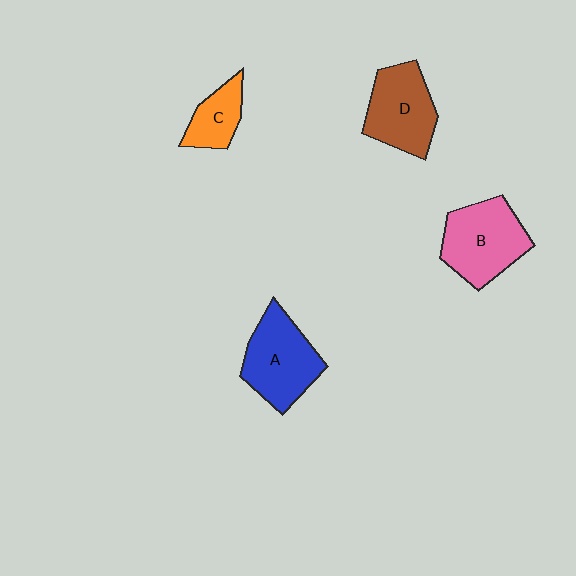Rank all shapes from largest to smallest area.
From largest to smallest: B (pink), A (blue), D (brown), C (orange).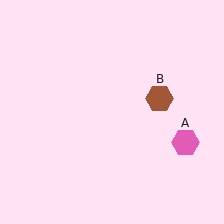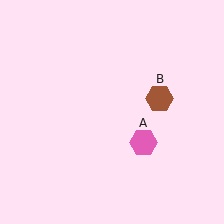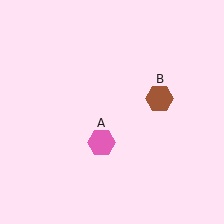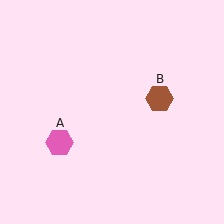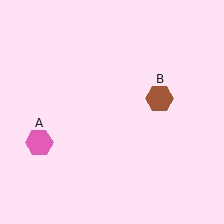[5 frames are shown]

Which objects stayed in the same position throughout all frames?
Brown hexagon (object B) remained stationary.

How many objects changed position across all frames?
1 object changed position: pink hexagon (object A).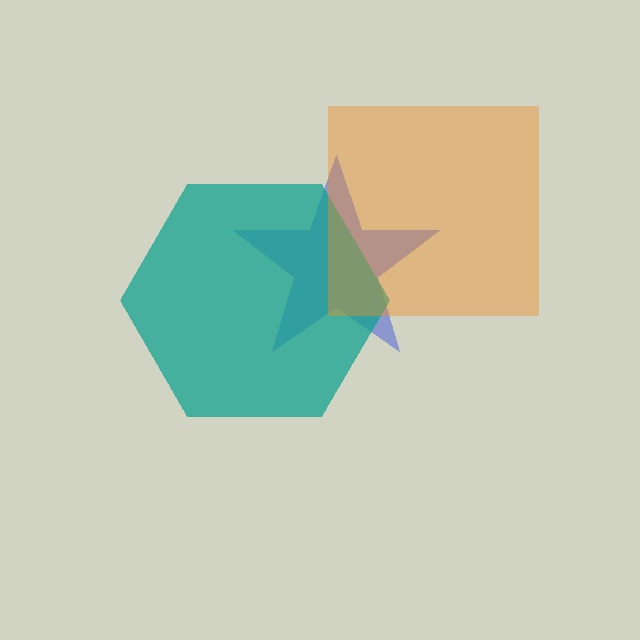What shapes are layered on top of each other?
The layered shapes are: a blue star, a teal hexagon, an orange square.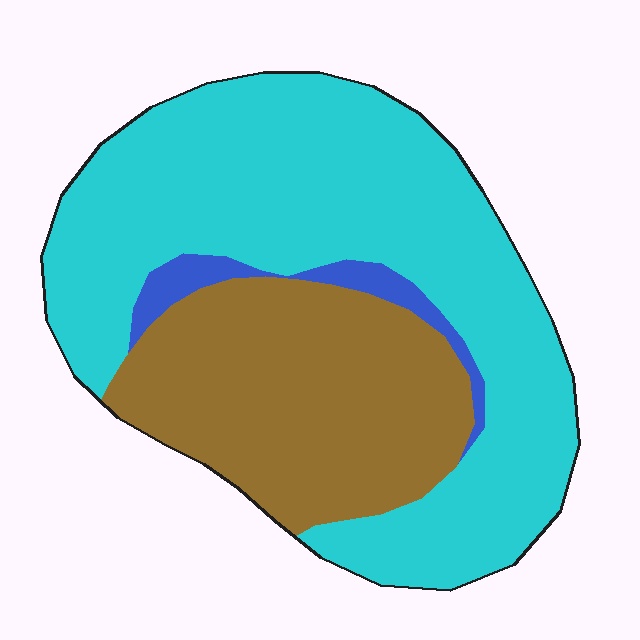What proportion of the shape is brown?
Brown takes up between a third and a half of the shape.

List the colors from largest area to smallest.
From largest to smallest: cyan, brown, blue.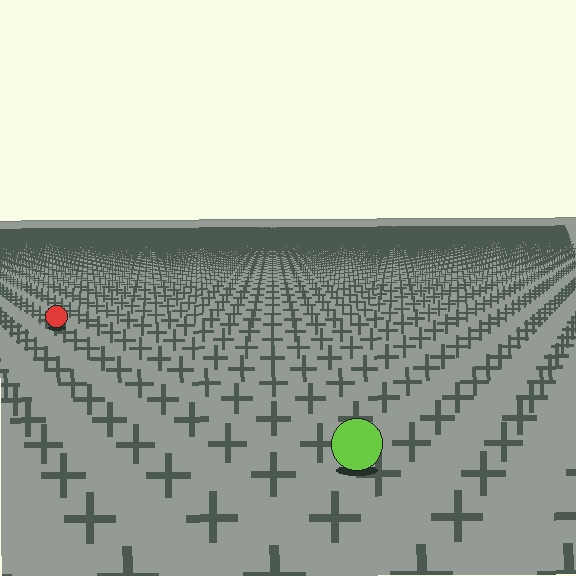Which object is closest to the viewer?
The lime circle is closest. The texture marks near it are larger and more spread out.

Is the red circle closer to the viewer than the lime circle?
No. The lime circle is closer — you can tell from the texture gradient: the ground texture is coarser near it.